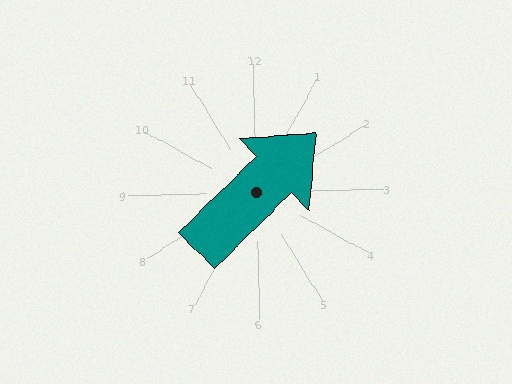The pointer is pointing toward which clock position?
Roughly 2 o'clock.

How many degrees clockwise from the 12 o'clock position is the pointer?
Approximately 47 degrees.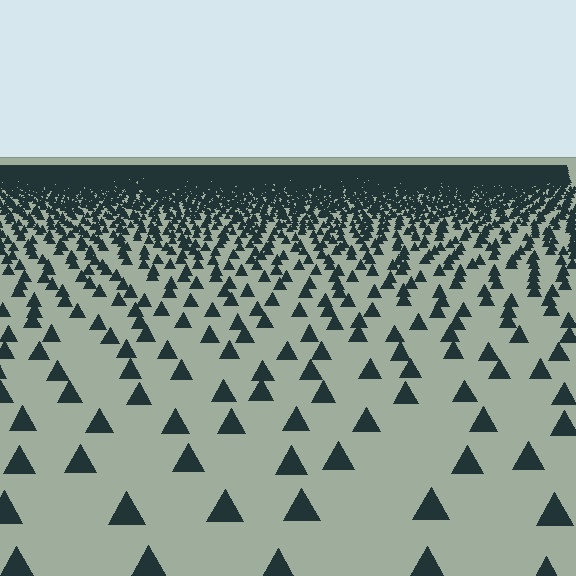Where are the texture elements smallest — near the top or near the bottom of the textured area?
Near the top.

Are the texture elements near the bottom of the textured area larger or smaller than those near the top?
Larger. Near the bottom, elements are closer to the viewer and appear at a bigger on-screen size.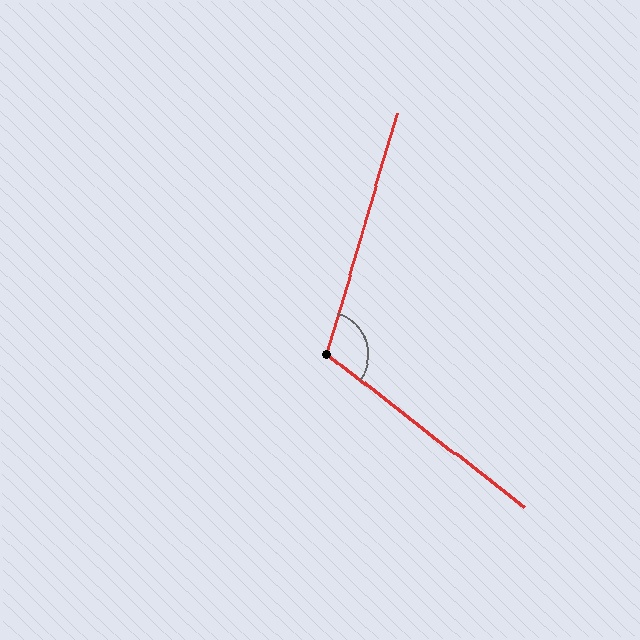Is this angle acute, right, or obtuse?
It is obtuse.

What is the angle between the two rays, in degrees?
Approximately 111 degrees.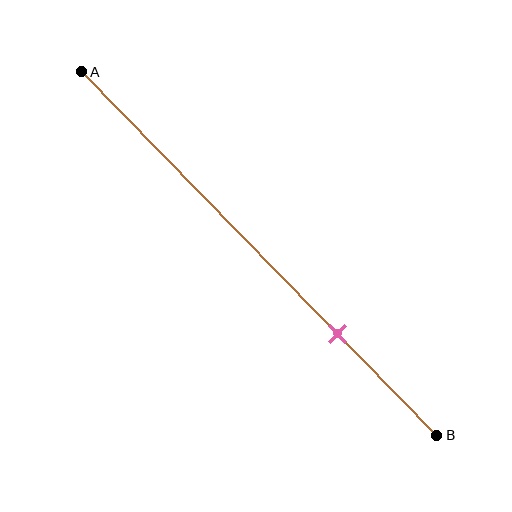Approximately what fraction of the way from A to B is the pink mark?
The pink mark is approximately 70% of the way from A to B.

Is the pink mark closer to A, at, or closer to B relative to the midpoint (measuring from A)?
The pink mark is closer to point B than the midpoint of segment AB.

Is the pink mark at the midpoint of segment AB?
No, the mark is at about 70% from A, not at the 50% midpoint.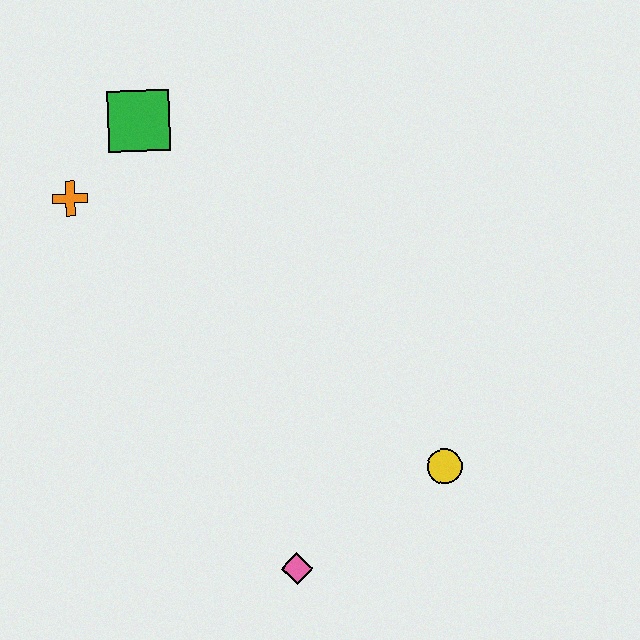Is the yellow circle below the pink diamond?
No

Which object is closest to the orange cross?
The green square is closest to the orange cross.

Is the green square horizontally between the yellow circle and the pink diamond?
No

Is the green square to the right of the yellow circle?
No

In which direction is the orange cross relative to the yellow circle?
The orange cross is to the left of the yellow circle.